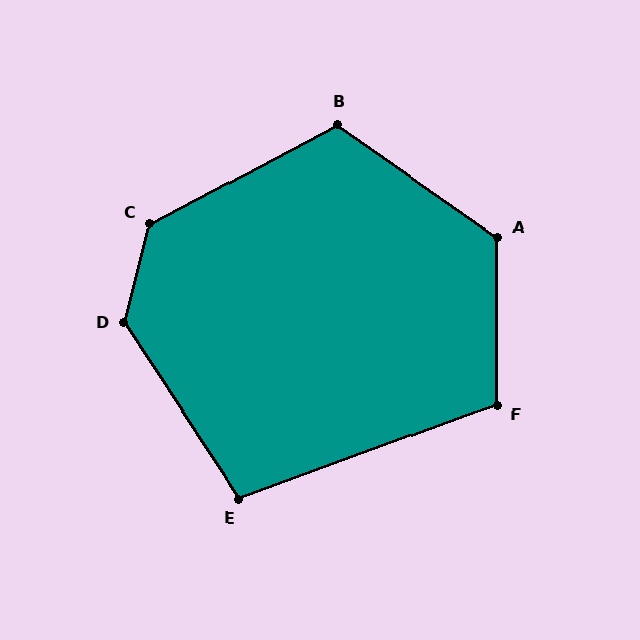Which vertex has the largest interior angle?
D, at approximately 133 degrees.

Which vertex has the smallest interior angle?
E, at approximately 103 degrees.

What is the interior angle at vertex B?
Approximately 117 degrees (obtuse).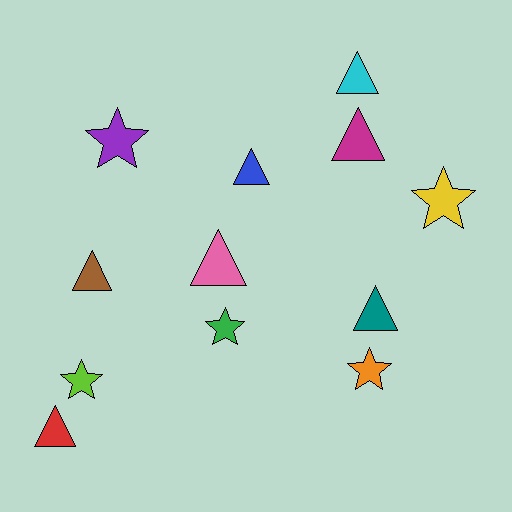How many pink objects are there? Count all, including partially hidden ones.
There is 1 pink object.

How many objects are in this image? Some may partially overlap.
There are 12 objects.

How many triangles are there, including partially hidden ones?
There are 7 triangles.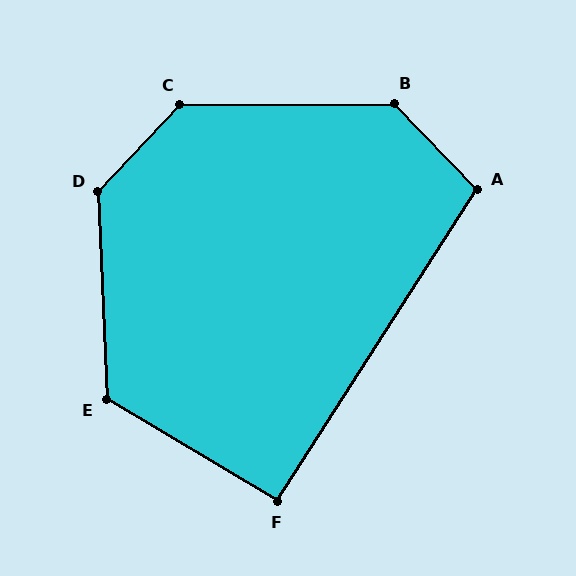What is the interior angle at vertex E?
Approximately 123 degrees (obtuse).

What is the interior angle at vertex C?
Approximately 133 degrees (obtuse).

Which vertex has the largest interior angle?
D, at approximately 135 degrees.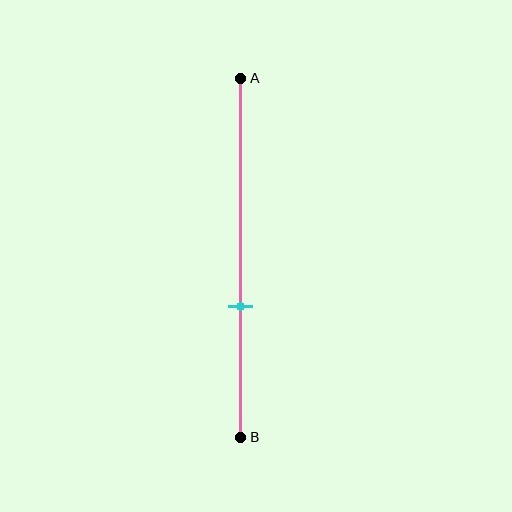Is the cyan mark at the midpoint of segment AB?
No, the mark is at about 65% from A, not at the 50% midpoint.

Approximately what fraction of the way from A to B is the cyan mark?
The cyan mark is approximately 65% of the way from A to B.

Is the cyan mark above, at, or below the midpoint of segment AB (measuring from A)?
The cyan mark is below the midpoint of segment AB.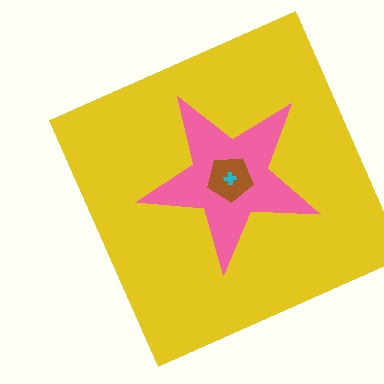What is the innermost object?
The cyan cross.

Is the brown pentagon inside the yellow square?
Yes.